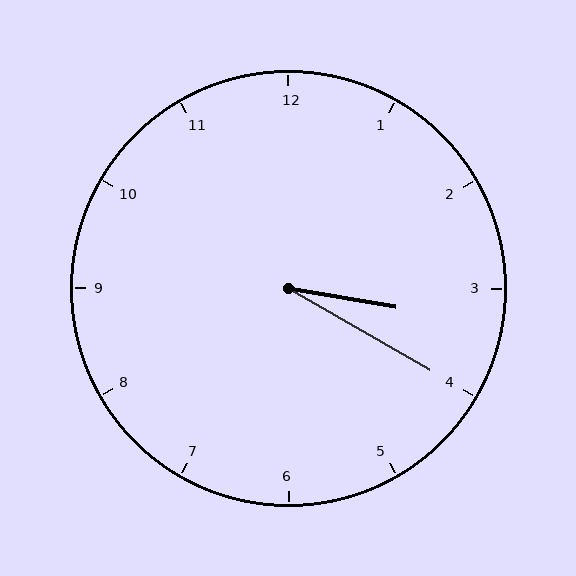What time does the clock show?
3:20.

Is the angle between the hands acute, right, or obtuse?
It is acute.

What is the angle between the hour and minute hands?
Approximately 20 degrees.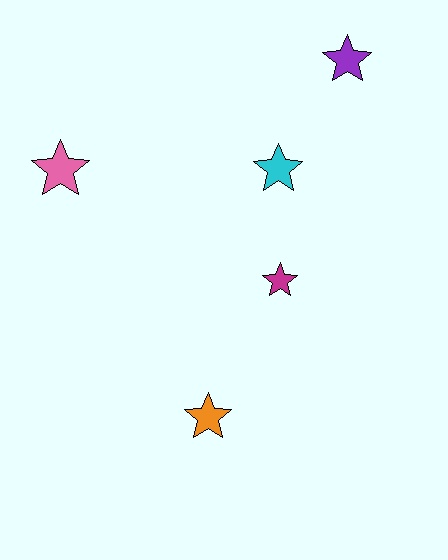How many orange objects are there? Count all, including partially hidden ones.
There is 1 orange object.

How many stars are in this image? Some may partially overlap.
There are 5 stars.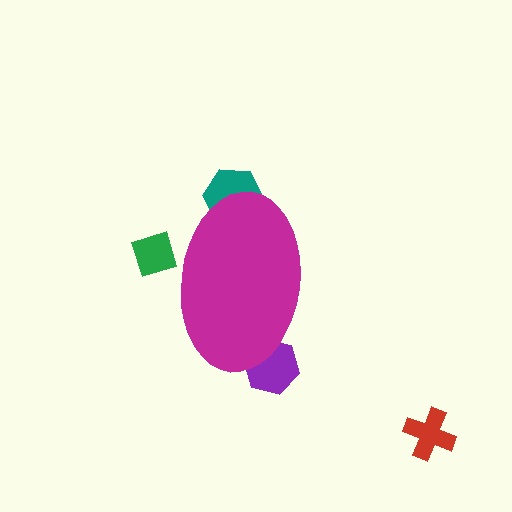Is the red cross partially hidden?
No, the red cross is fully visible.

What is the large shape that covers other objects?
A magenta ellipse.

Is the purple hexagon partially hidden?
Yes, the purple hexagon is partially hidden behind the magenta ellipse.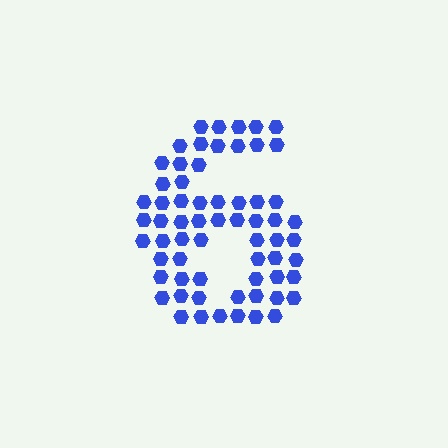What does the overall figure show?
The overall figure shows the digit 6.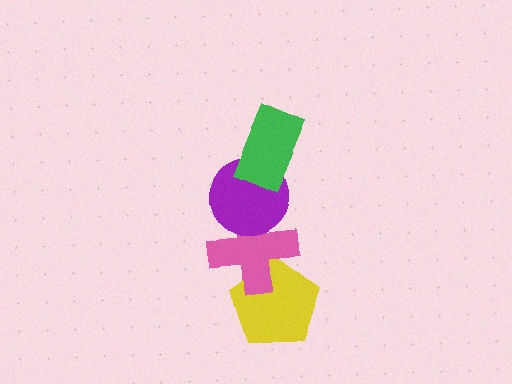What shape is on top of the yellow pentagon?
The pink cross is on top of the yellow pentagon.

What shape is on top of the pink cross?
The purple circle is on top of the pink cross.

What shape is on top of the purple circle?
The green rectangle is on top of the purple circle.